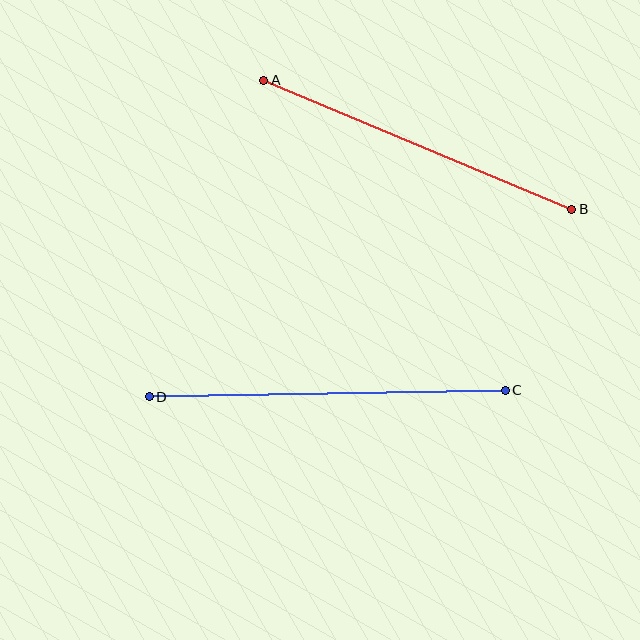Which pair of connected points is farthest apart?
Points C and D are farthest apart.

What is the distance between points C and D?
The distance is approximately 356 pixels.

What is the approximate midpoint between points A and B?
The midpoint is at approximately (418, 145) pixels.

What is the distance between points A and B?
The distance is approximately 334 pixels.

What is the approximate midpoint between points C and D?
The midpoint is at approximately (327, 394) pixels.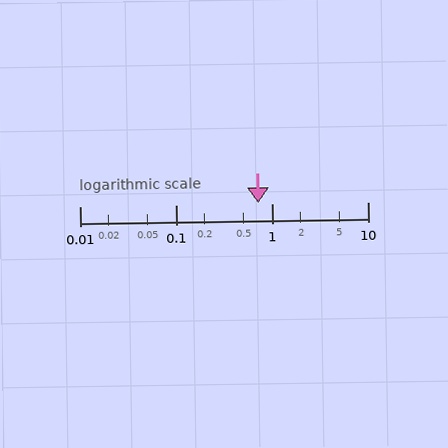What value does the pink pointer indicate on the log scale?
The pointer indicates approximately 0.72.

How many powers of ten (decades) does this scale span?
The scale spans 3 decades, from 0.01 to 10.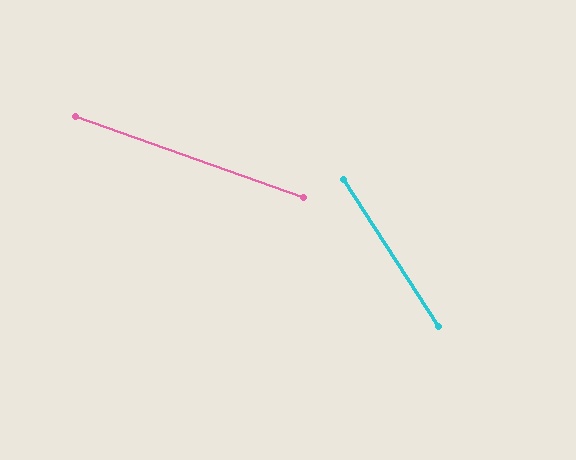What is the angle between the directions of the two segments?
Approximately 38 degrees.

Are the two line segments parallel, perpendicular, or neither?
Neither parallel nor perpendicular — they differ by about 38°.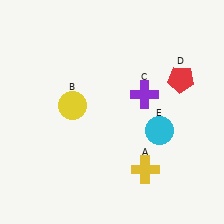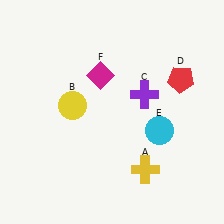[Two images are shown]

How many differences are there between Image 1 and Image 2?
There is 1 difference between the two images.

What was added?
A magenta diamond (F) was added in Image 2.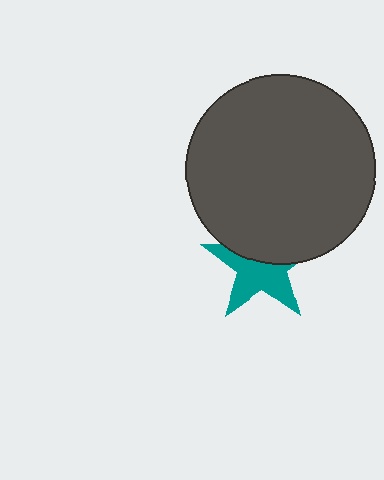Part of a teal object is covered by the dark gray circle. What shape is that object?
It is a star.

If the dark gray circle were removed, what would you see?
You would see the complete teal star.